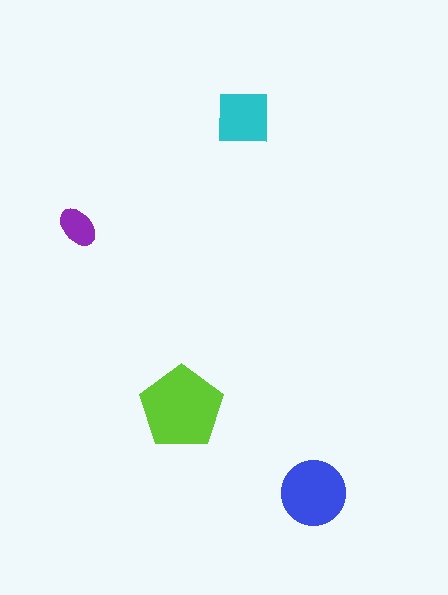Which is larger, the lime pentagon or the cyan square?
The lime pentagon.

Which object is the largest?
The lime pentagon.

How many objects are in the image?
There are 4 objects in the image.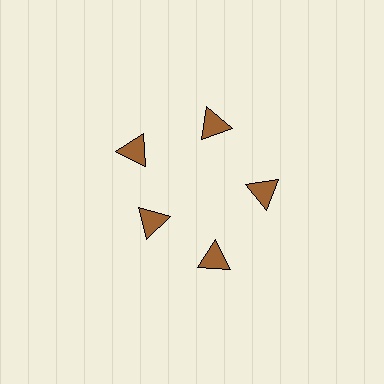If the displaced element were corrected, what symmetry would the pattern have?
It would have 5-fold rotational symmetry — the pattern would map onto itself every 72 degrees.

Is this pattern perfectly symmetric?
No. The 5 brown triangles are arranged in a ring, but one element near the 8 o'clock position is pulled inward toward the center, breaking the 5-fold rotational symmetry.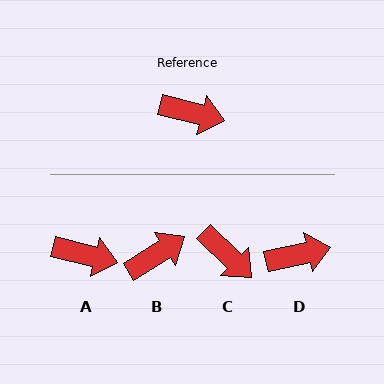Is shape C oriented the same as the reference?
No, it is off by about 30 degrees.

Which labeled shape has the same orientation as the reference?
A.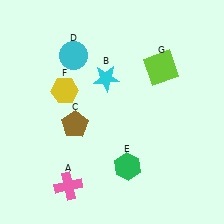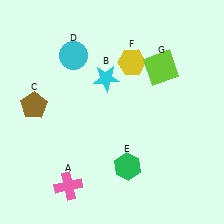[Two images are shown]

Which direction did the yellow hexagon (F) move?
The yellow hexagon (F) moved right.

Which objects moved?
The objects that moved are: the brown pentagon (C), the yellow hexagon (F).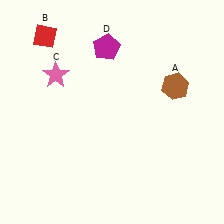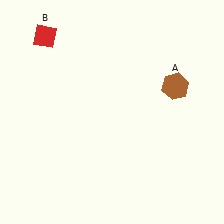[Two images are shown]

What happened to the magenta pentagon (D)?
The magenta pentagon (D) was removed in Image 2. It was in the top-left area of Image 1.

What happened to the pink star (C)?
The pink star (C) was removed in Image 2. It was in the top-left area of Image 1.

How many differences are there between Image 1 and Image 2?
There are 2 differences between the two images.